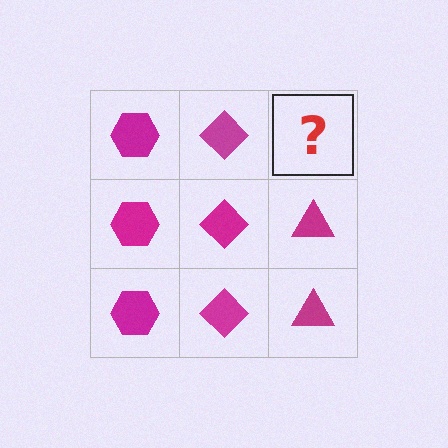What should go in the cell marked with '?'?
The missing cell should contain a magenta triangle.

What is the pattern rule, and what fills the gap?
The rule is that each column has a consistent shape. The gap should be filled with a magenta triangle.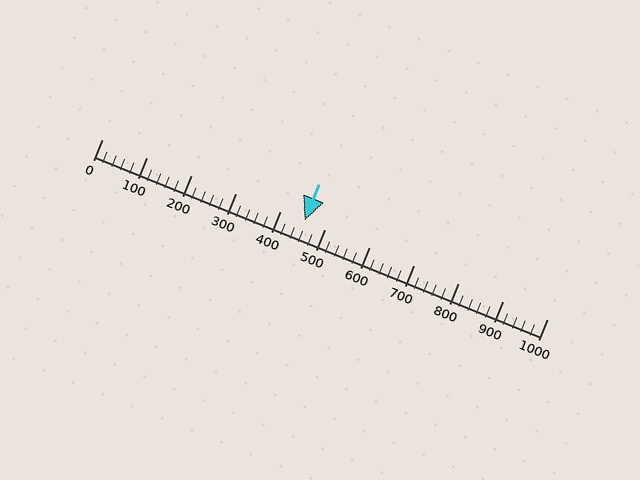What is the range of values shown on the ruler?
The ruler shows values from 0 to 1000.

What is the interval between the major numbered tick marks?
The major tick marks are spaced 100 units apart.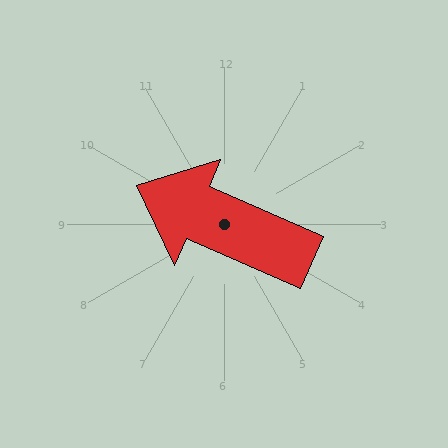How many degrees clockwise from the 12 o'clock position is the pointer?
Approximately 294 degrees.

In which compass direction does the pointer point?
Northwest.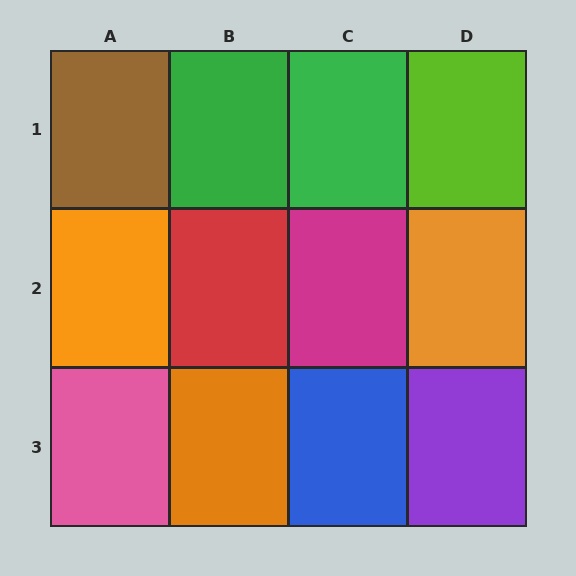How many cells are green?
2 cells are green.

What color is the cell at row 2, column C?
Magenta.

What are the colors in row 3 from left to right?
Pink, orange, blue, purple.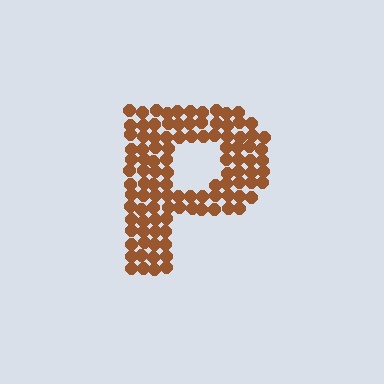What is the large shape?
The large shape is the letter P.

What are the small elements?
The small elements are circles.